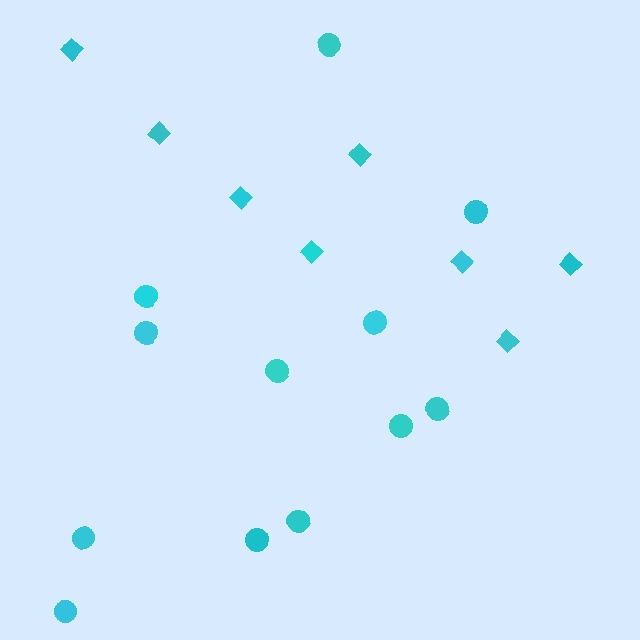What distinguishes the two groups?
There are 2 groups: one group of circles (12) and one group of diamonds (8).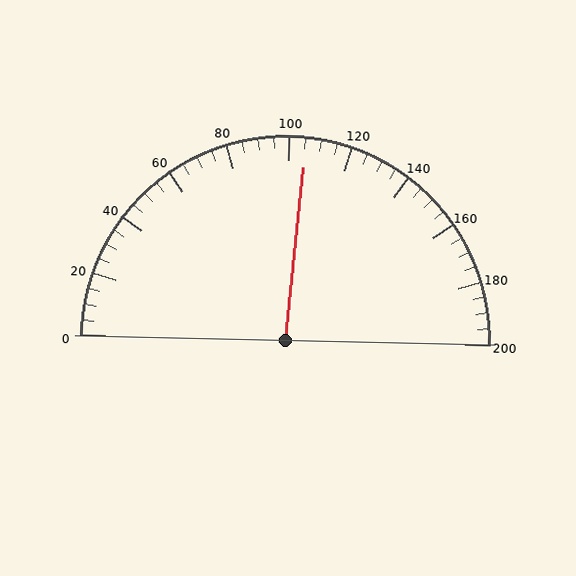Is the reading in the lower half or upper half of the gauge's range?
The reading is in the upper half of the range (0 to 200).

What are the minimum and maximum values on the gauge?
The gauge ranges from 0 to 200.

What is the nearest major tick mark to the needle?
The nearest major tick mark is 100.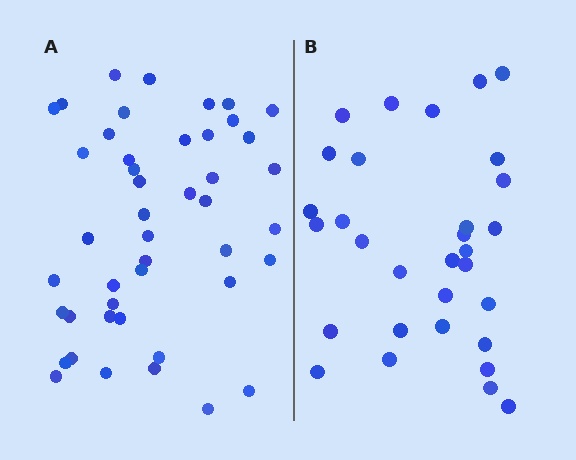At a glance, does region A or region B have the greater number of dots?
Region A (the left region) has more dots.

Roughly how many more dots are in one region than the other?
Region A has approximately 15 more dots than region B.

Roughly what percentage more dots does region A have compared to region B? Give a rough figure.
About 45% more.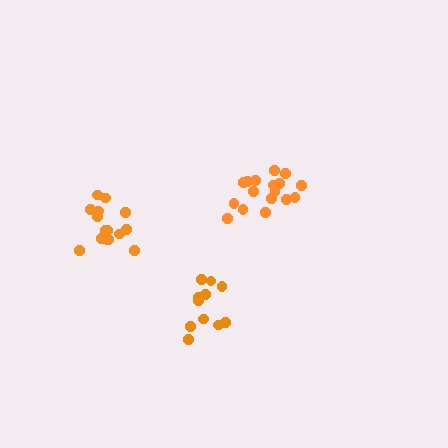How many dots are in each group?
Group 1: 17 dots, Group 2: 15 dots, Group 3: 11 dots (43 total).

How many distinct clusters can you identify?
There are 3 distinct clusters.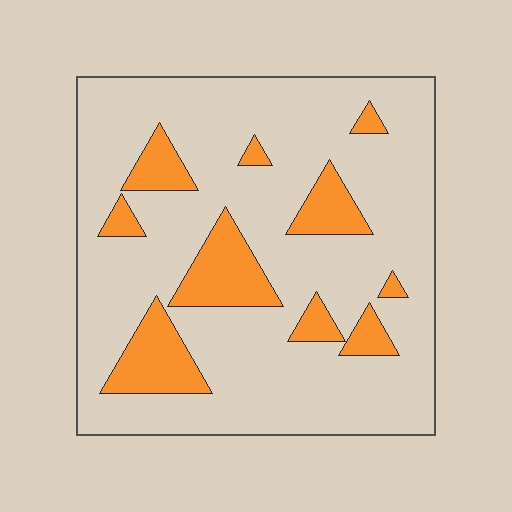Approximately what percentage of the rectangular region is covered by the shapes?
Approximately 20%.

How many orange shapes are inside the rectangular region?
10.